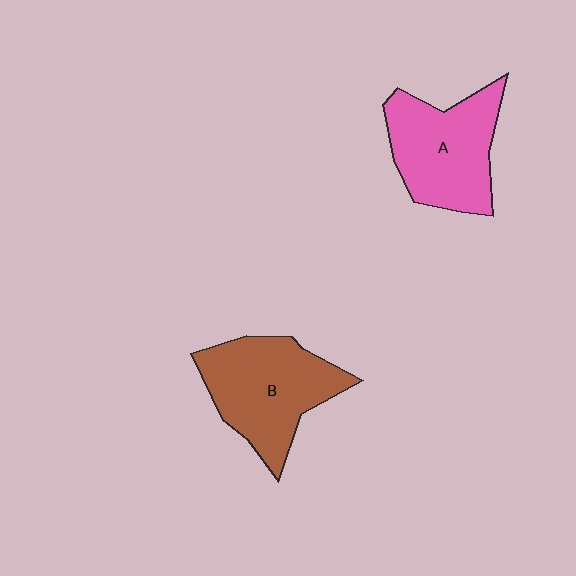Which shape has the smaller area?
Shape A (pink).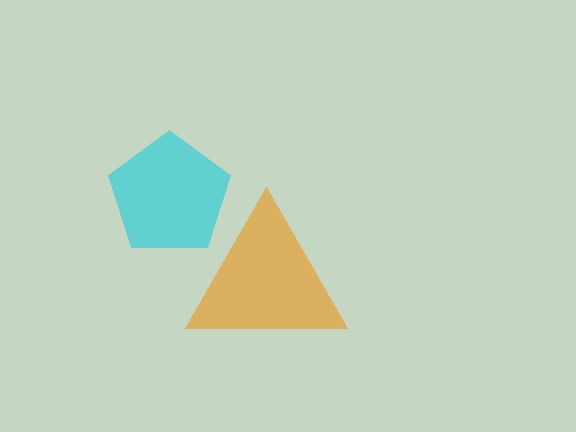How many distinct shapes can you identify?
There are 2 distinct shapes: a cyan pentagon, an orange triangle.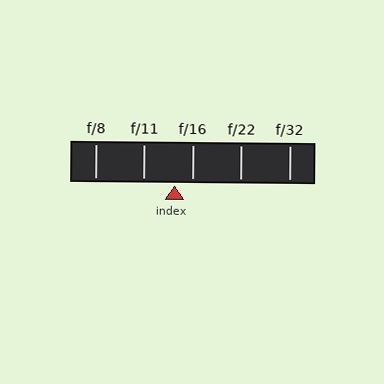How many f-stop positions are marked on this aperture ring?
There are 5 f-stop positions marked.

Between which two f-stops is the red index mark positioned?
The index mark is between f/11 and f/16.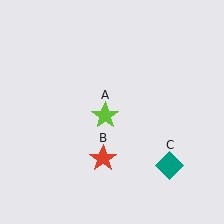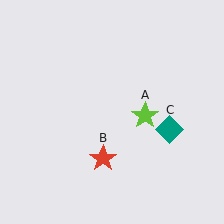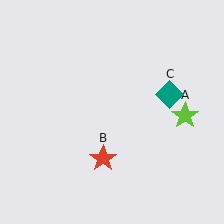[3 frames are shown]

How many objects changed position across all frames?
2 objects changed position: lime star (object A), teal diamond (object C).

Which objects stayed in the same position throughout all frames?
Red star (object B) remained stationary.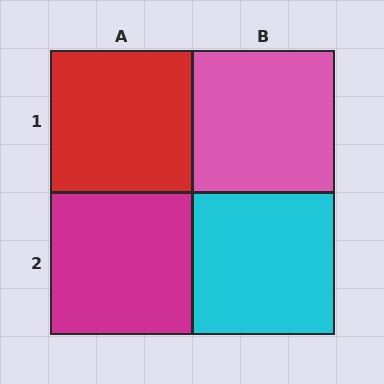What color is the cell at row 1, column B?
Pink.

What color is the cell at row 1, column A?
Red.